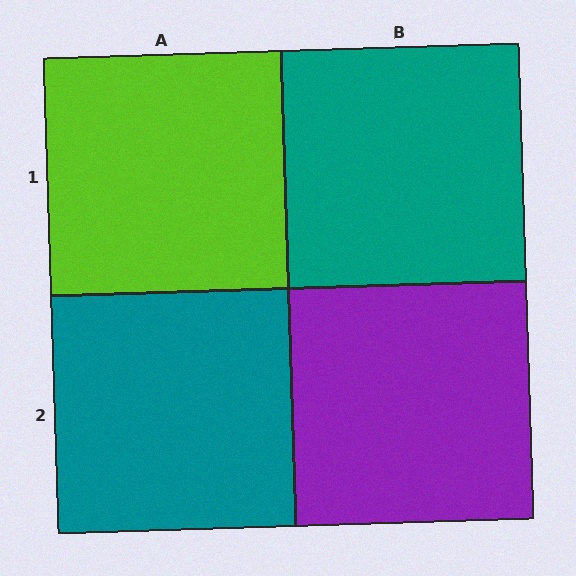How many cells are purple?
1 cell is purple.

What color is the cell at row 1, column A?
Lime.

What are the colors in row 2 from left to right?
Teal, purple.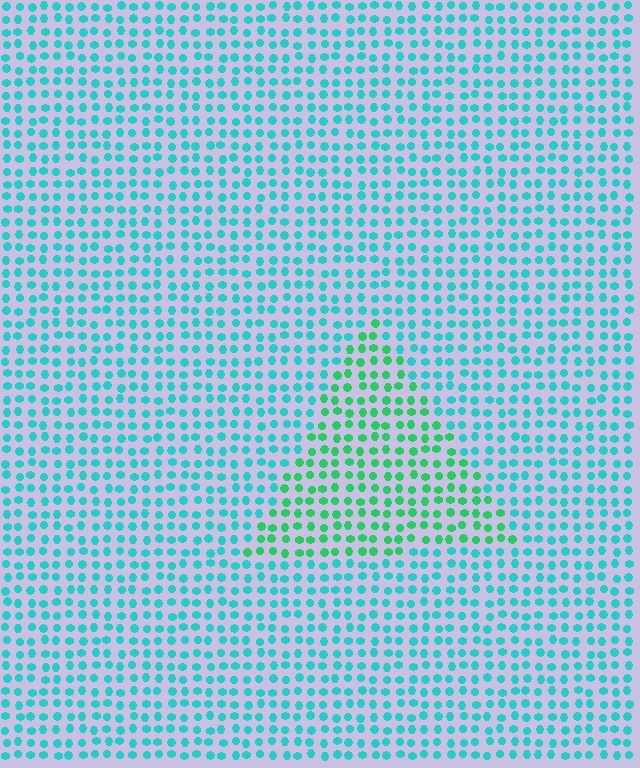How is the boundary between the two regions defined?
The boundary is defined purely by a slight shift in hue (about 37 degrees). Spacing, size, and orientation are identical on both sides.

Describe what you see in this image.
The image is filled with small cyan elements in a uniform arrangement. A triangle-shaped region is visible where the elements are tinted to a slightly different hue, forming a subtle color boundary.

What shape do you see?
I see a triangle.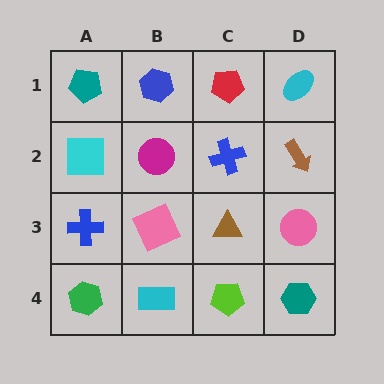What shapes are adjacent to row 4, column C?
A brown triangle (row 3, column C), a cyan rectangle (row 4, column B), a teal hexagon (row 4, column D).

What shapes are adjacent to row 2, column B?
A blue hexagon (row 1, column B), a pink square (row 3, column B), a cyan square (row 2, column A), a blue cross (row 2, column C).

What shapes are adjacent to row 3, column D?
A brown arrow (row 2, column D), a teal hexagon (row 4, column D), a brown triangle (row 3, column C).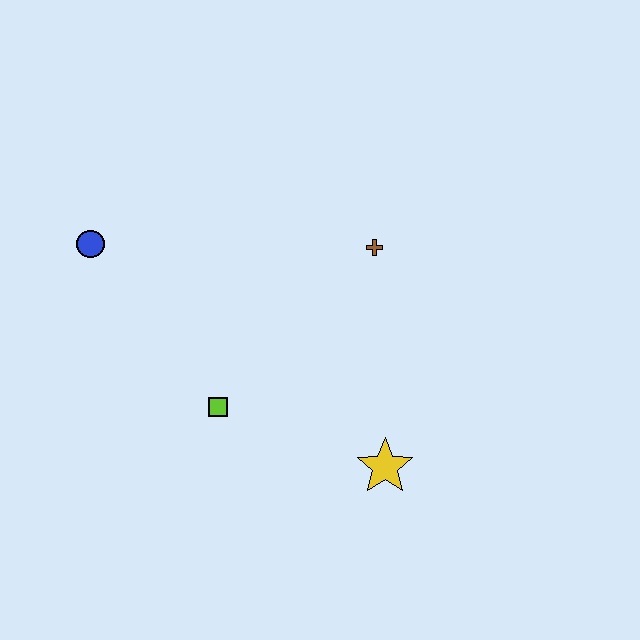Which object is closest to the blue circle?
The lime square is closest to the blue circle.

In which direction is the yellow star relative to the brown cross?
The yellow star is below the brown cross.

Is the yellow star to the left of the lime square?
No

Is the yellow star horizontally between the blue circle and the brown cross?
No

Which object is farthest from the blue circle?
The yellow star is farthest from the blue circle.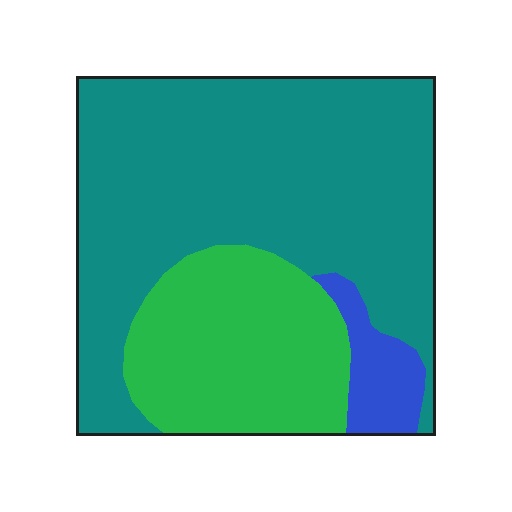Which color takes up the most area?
Teal, at roughly 65%.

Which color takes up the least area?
Blue, at roughly 5%.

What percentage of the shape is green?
Green takes up about one quarter (1/4) of the shape.